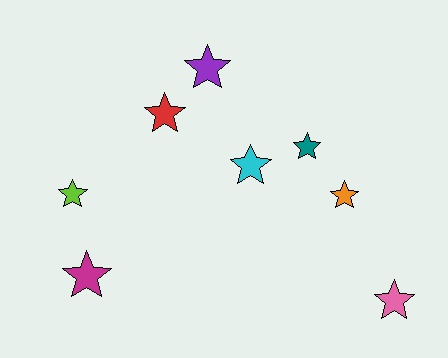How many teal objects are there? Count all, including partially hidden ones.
There is 1 teal object.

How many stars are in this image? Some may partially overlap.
There are 8 stars.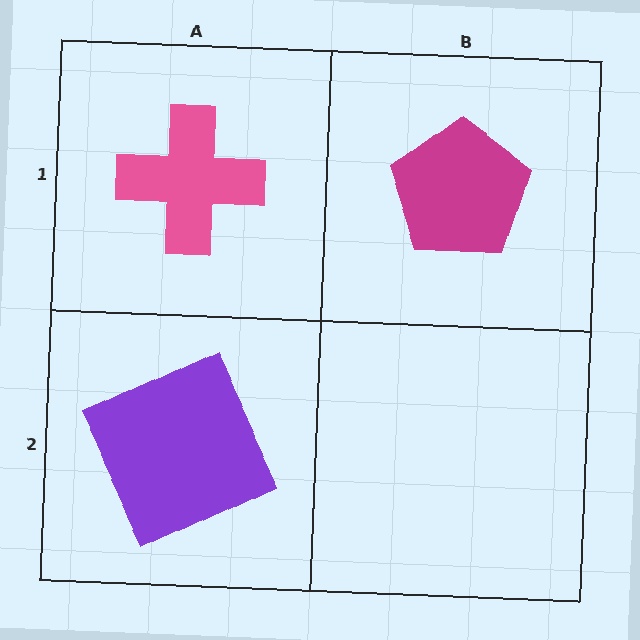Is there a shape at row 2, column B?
No, that cell is empty.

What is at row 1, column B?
A magenta pentagon.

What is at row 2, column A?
A purple square.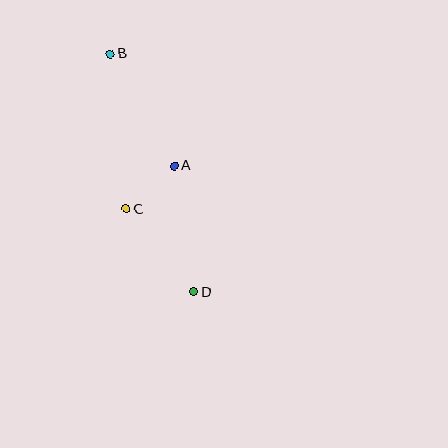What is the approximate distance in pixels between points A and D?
The distance between A and D is approximately 127 pixels.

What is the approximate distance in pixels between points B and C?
The distance between B and C is approximately 156 pixels.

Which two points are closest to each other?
Points A and C are closest to each other.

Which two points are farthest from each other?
Points B and D are farthest from each other.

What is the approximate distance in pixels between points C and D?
The distance between C and D is approximately 107 pixels.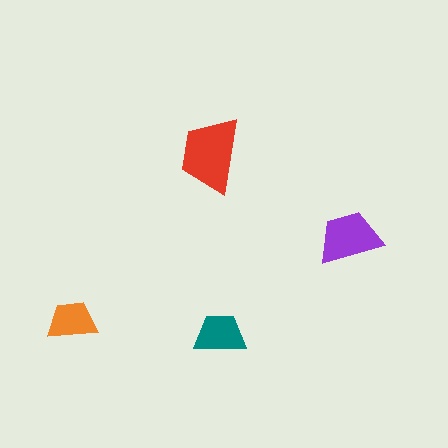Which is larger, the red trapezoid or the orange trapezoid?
The red one.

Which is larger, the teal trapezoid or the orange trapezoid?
The teal one.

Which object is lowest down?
The teal trapezoid is bottommost.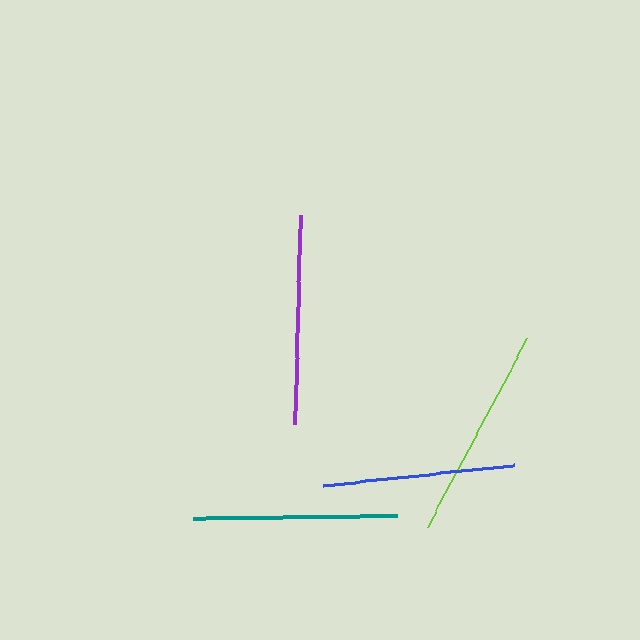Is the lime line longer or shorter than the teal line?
The lime line is longer than the teal line.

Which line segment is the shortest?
The blue line is the shortest at approximately 192 pixels.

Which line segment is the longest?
The lime line is the longest at approximately 213 pixels.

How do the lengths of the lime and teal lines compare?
The lime and teal lines are approximately the same length.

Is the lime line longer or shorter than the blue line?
The lime line is longer than the blue line.